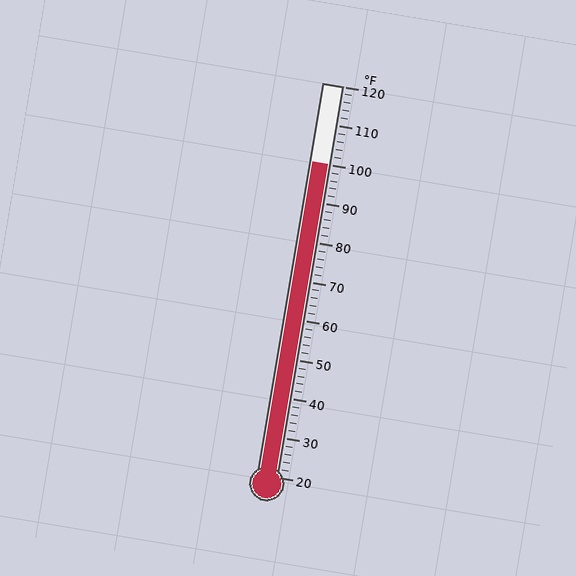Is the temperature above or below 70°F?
The temperature is above 70°F.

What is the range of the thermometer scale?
The thermometer scale ranges from 20°F to 120°F.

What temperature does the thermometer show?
The thermometer shows approximately 100°F.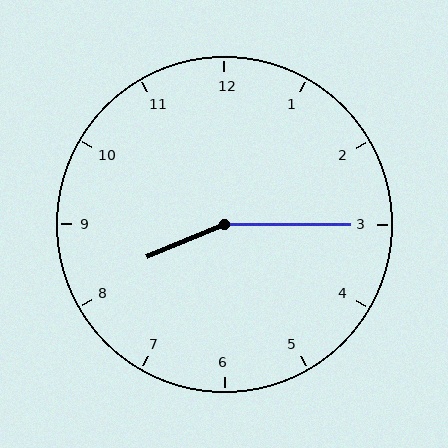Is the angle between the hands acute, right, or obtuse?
It is obtuse.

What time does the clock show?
8:15.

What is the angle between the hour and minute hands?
Approximately 158 degrees.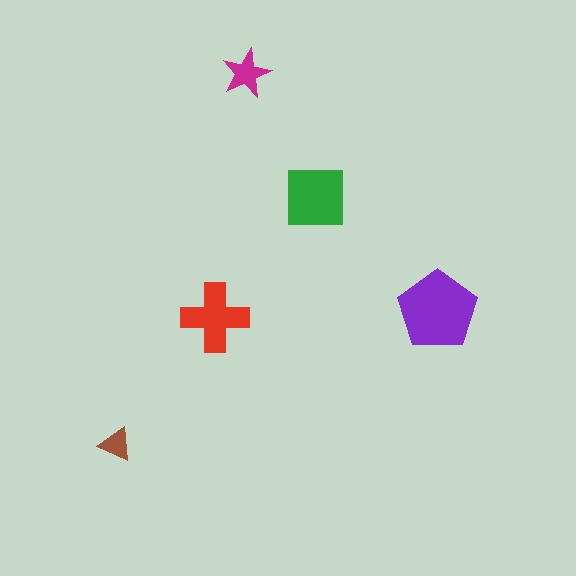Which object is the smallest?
The brown triangle.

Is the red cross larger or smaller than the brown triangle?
Larger.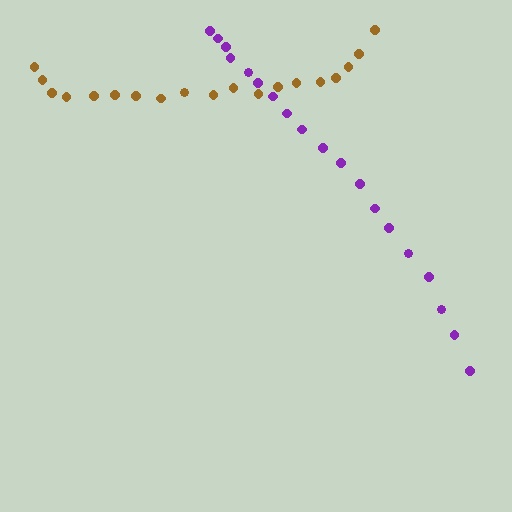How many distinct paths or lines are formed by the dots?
There are 2 distinct paths.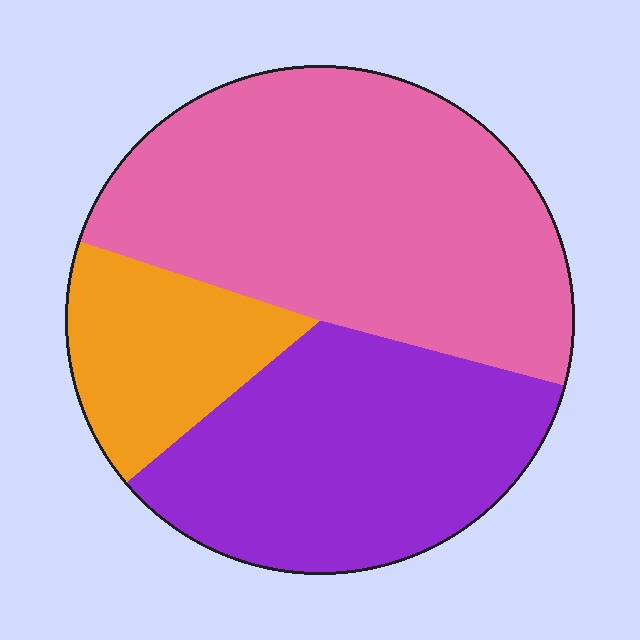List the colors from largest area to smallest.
From largest to smallest: pink, purple, orange.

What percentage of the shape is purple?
Purple covers around 35% of the shape.